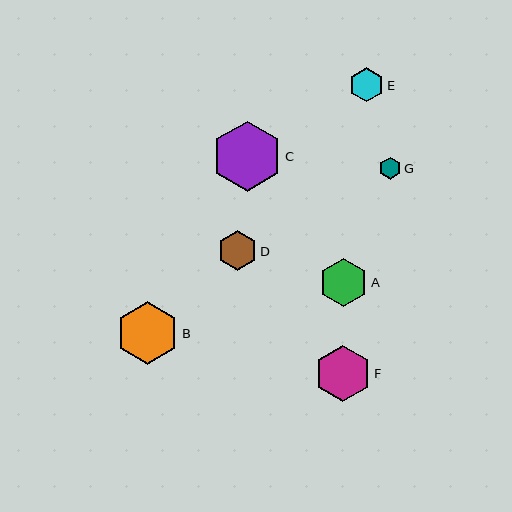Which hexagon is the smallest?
Hexagon G is the smallest with a size of approximately 22 pixels.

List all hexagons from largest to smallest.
From largest to smallest: C, B, F, A, D, E, G.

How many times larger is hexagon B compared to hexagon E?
Hexagon B is approximately 1.8 times the size of hexagon E.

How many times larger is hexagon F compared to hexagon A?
Hexagon F is approximately 1.2 times the size of hexagon A.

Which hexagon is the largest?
Hexagon C is the largest with a size of approximately 70 pixels.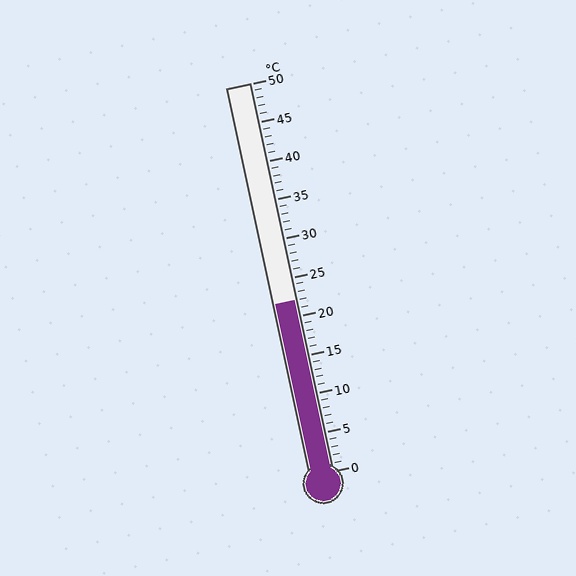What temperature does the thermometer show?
The thermometer shows approximately 22°C.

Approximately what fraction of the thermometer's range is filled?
The thermometer is filled to approximately 45% of its range.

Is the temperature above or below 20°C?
The temperature is above 20°C.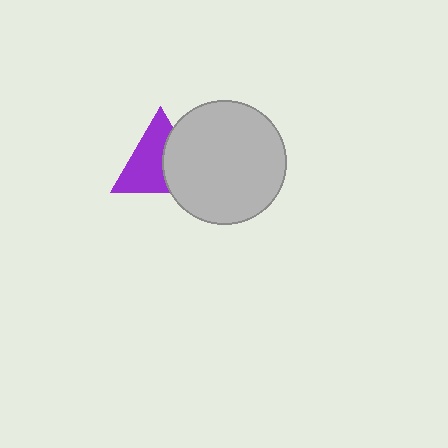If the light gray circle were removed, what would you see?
You would see the complete purple triangle.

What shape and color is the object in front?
The object in front is a light gray circle.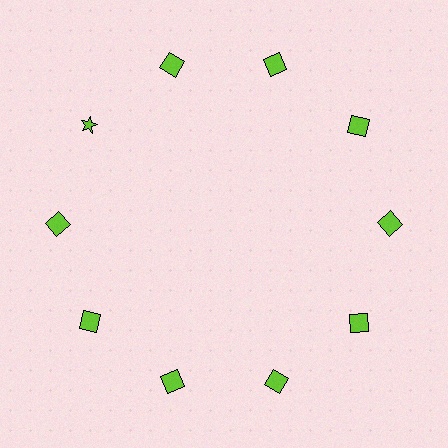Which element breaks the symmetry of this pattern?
The lime star at roughly the 10 o'clock position breaks the symmetry. All other shapes are lime squares.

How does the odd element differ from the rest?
It has a different shape: star instead of square.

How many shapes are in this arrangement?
There are 10 shapes arranged in a ring pattern.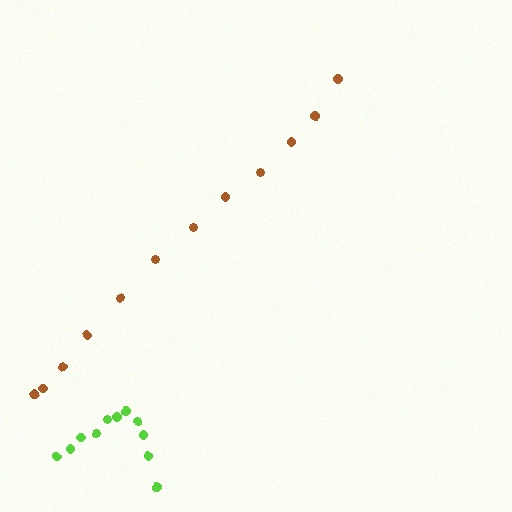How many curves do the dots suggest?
There are 2 distinct paths.